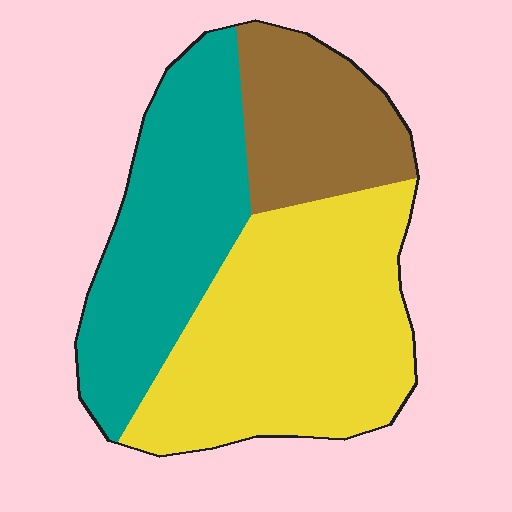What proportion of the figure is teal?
Teal covers 34% of the figure.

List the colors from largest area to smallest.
From largest to smallest: yellow, teal, brown.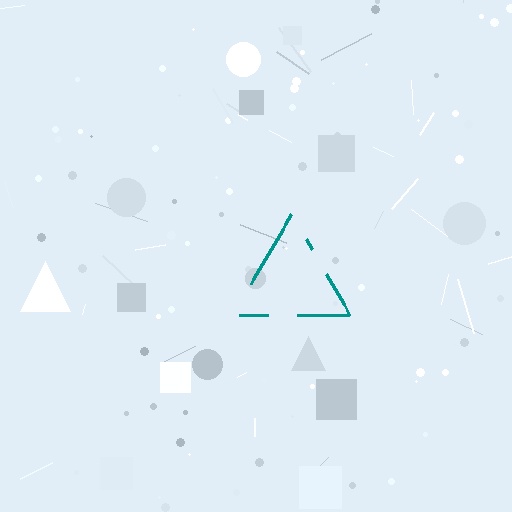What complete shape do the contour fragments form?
The contour fragments form a triangle.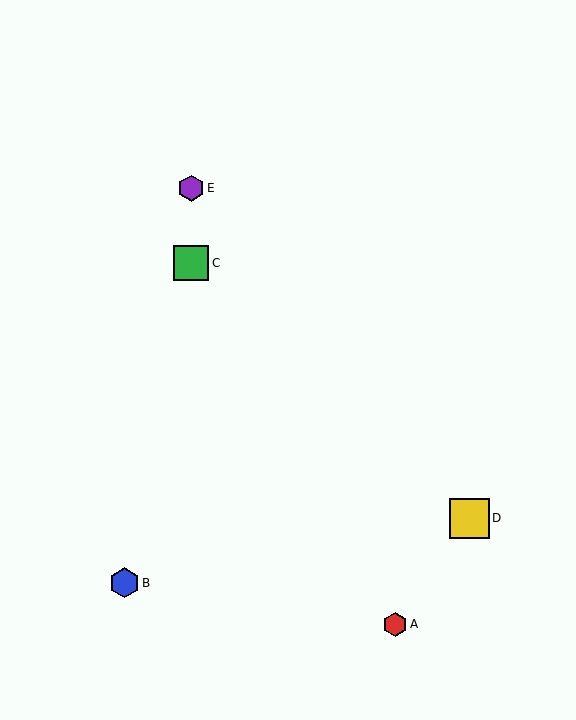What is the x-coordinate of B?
Object B is at x≈124.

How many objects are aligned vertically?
2 objects (C, E) are aligned vertically.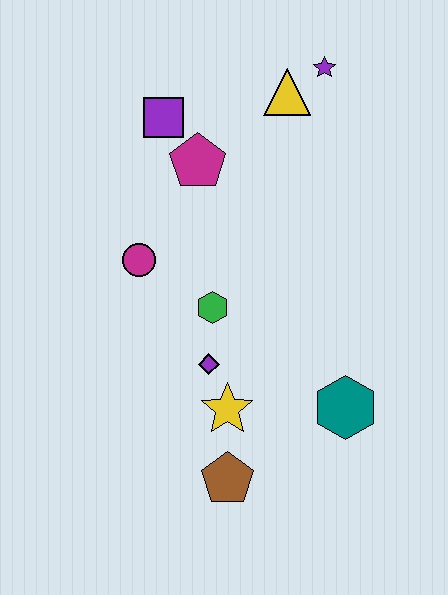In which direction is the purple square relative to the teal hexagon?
The purple square is above the teal hexagon.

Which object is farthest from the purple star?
The brown pentagon is farthest from the purple star.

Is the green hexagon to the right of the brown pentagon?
No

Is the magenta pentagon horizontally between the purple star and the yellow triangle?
No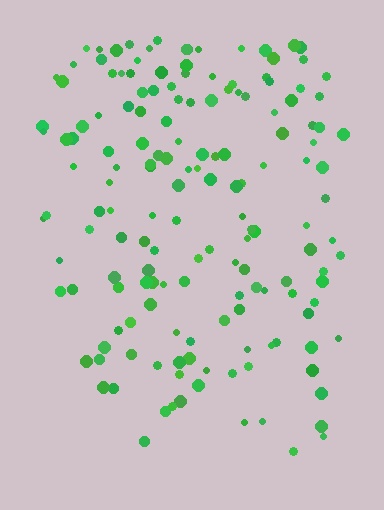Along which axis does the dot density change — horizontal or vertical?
Vertical.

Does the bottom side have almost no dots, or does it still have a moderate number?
Still a moderate number, just noticeably fewer than the top.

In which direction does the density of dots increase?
From bottom to top, with the top side densest.